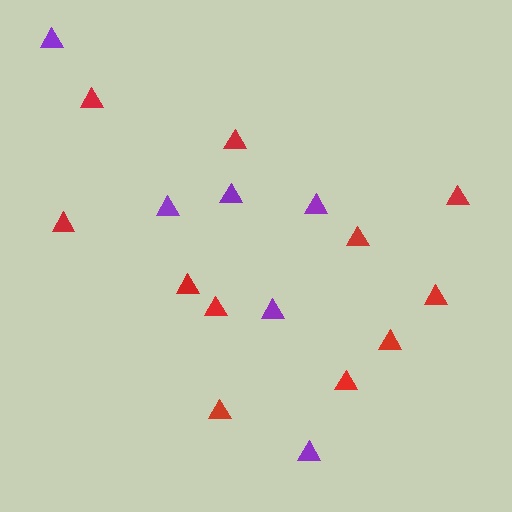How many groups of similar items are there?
There are 2 groups: one group of purple triangles (6) and one group of red triangles (11).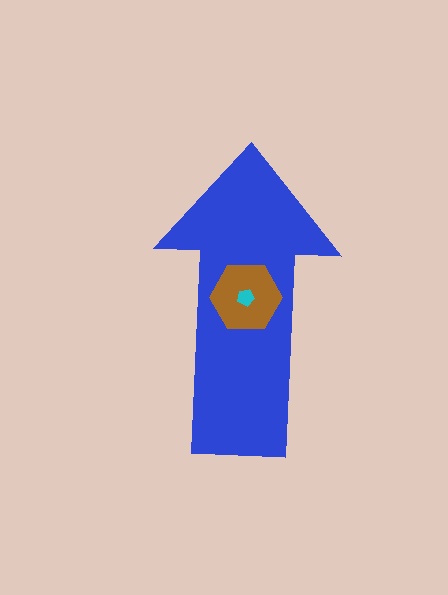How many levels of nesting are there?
3.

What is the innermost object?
The cyan pentagon.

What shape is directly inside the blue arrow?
The brown hexagon.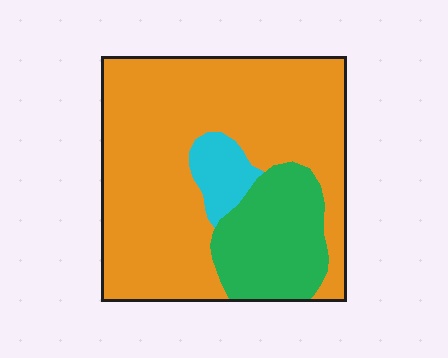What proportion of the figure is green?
Green takes up less than a quarter of the figure.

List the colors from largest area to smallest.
From largest to smallest: orange, green, cyan.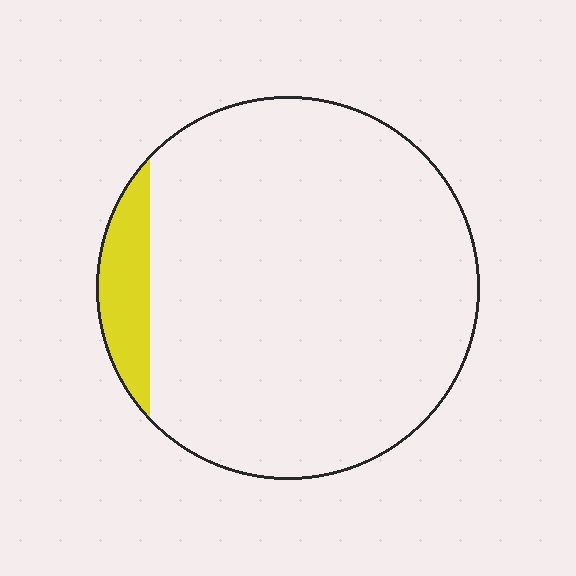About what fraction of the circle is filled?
About one tenth (1/10).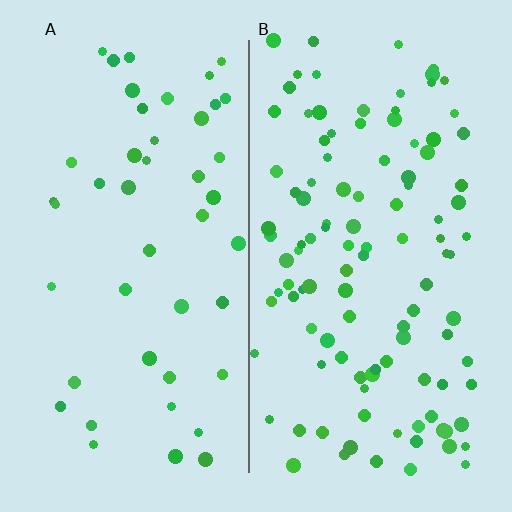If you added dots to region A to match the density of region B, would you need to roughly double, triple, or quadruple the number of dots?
Approximately double.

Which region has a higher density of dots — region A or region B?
B (the right).